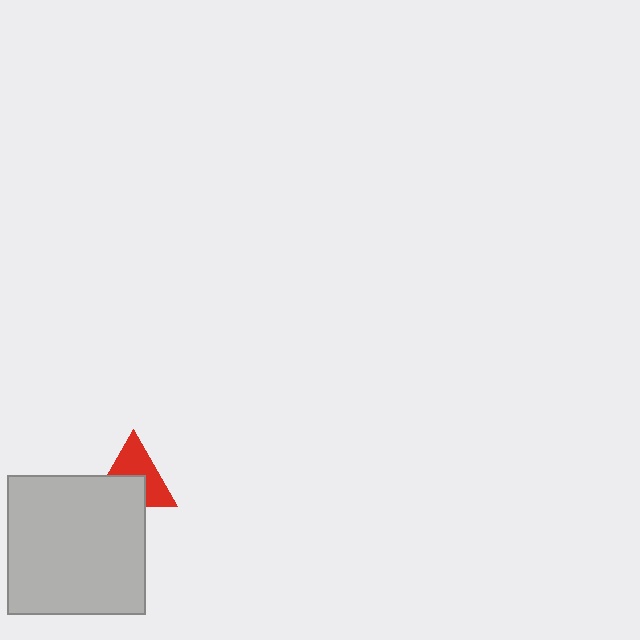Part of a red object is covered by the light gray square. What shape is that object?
It is a triangle.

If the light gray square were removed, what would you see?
You would see the complete red triangle.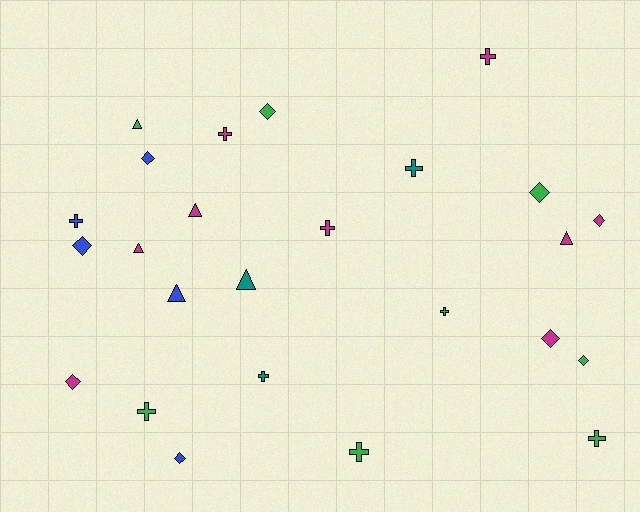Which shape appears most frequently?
Cross, with 10 objects.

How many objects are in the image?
There are 25 objects.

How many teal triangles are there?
There is 1 teal triangle.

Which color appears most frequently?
Magenta, with 9 objects.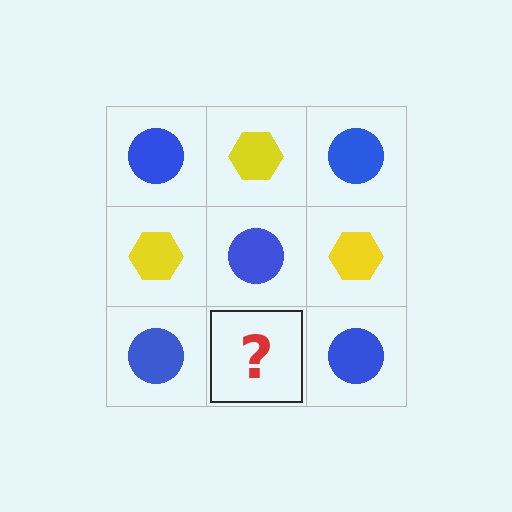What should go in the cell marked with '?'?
The missing cell should contain a yellow hexagon.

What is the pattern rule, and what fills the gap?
The rule is that it alternates blue circle and yellow hexagon in a checkerboard pattern. The gap should be filled with a yellow hexagon.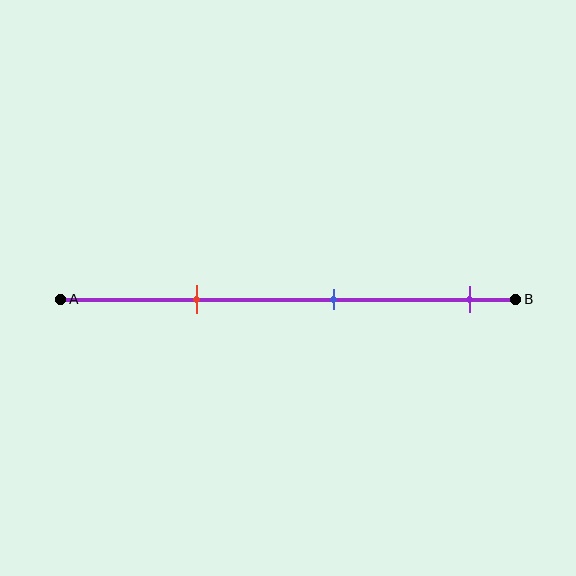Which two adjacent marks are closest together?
The red and blue marks are the closest adjacent pair.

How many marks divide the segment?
There are 3 marks dividing the segment.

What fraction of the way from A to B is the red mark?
The red mark is approximately 30% (0.3) of the way from A to B.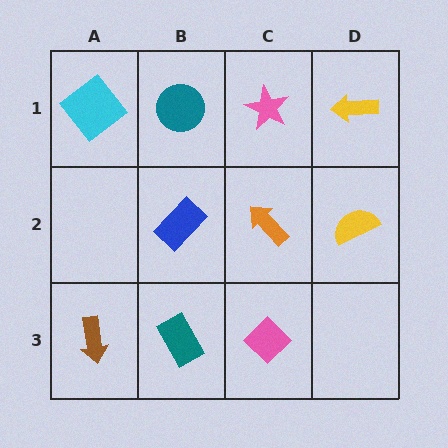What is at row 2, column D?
A yellow semicircle.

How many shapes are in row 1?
4 shapes.